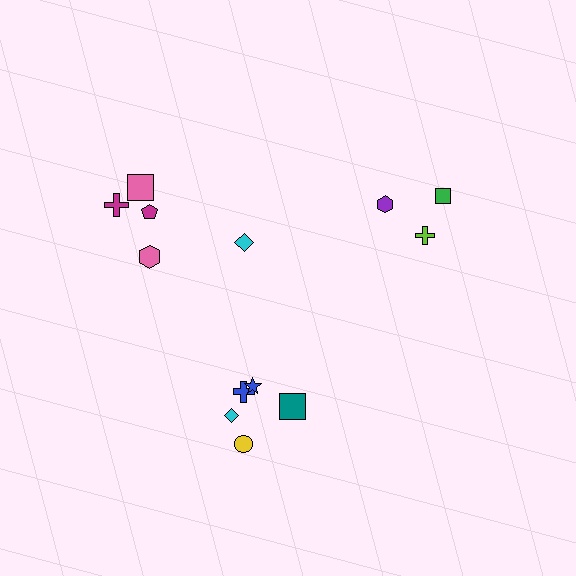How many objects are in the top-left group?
There are 6 objects.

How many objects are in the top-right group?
There are 3 objects.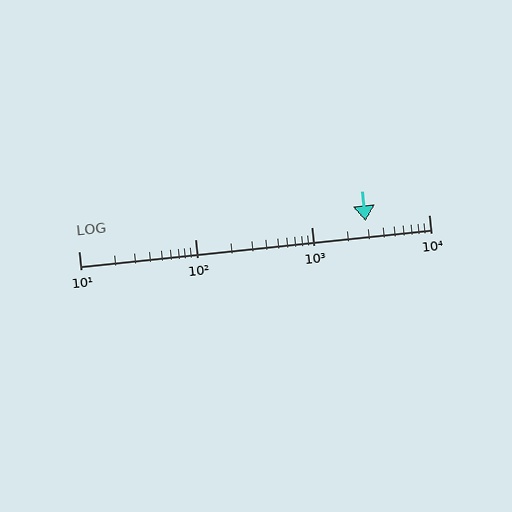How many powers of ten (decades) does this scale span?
The scale spans 3 decades, from 10 to 10000.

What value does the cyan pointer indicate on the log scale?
The pointer indicates approximately 2900.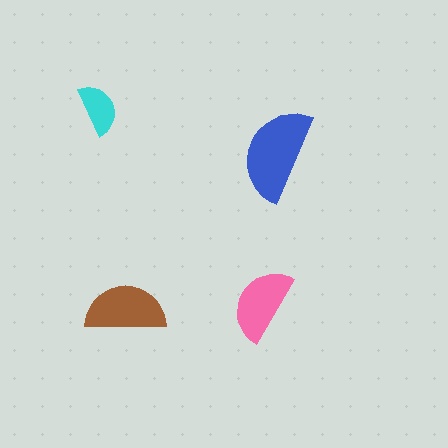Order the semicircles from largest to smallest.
the blue one, the brown one, the pink one, the cyan one.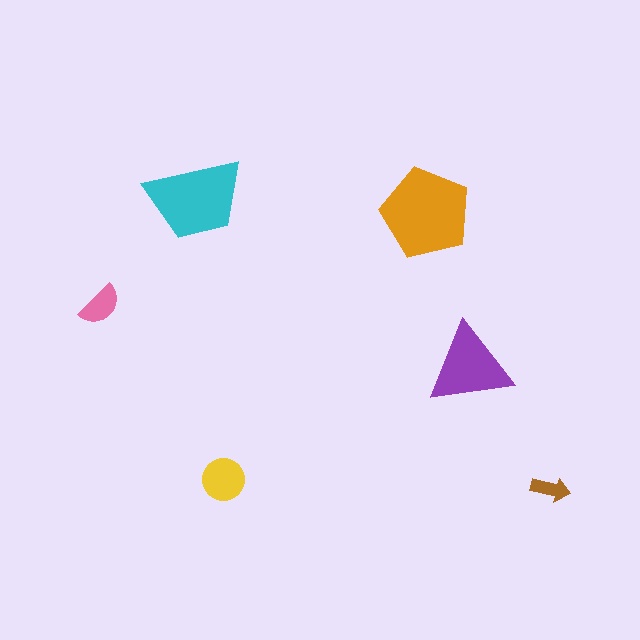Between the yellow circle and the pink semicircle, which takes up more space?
The yellow circle.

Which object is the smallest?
The brown arrow.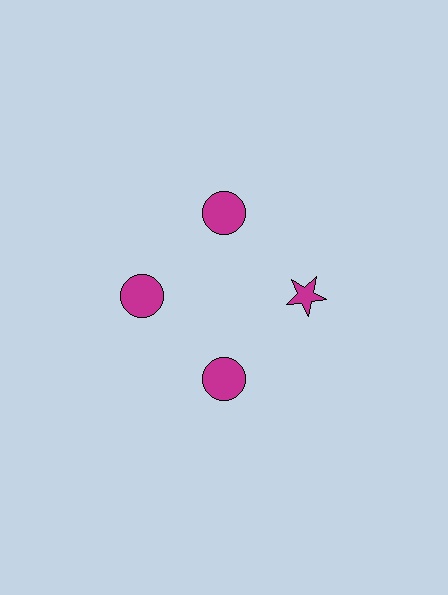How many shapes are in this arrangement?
There are 4 shapes arranged in a ring pattern.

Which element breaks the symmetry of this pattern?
The magenta star at roughly the 3 o'clock position breaks the symmetry. All other shapes are magenta circles.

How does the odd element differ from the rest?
It has a different shape: star instead of circle.